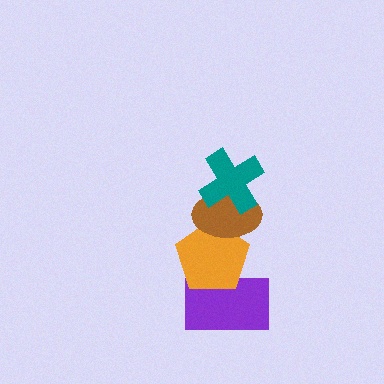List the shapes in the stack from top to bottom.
From top to bottom: the teal cross, the brown ellipse, the orange pentagon, the purple rectangle.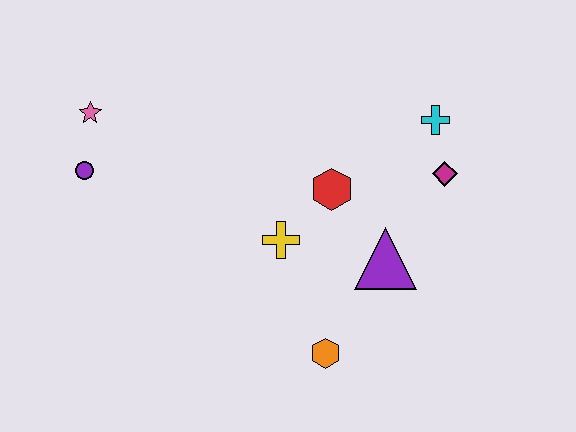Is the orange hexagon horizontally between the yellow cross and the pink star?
No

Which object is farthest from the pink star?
The magenta diamond is farthest from the pink star.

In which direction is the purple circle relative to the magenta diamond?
The purple circle is to the left of the magenta diamond.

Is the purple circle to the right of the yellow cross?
No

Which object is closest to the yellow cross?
The red hexagon is closest to the yellow cross.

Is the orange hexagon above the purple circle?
No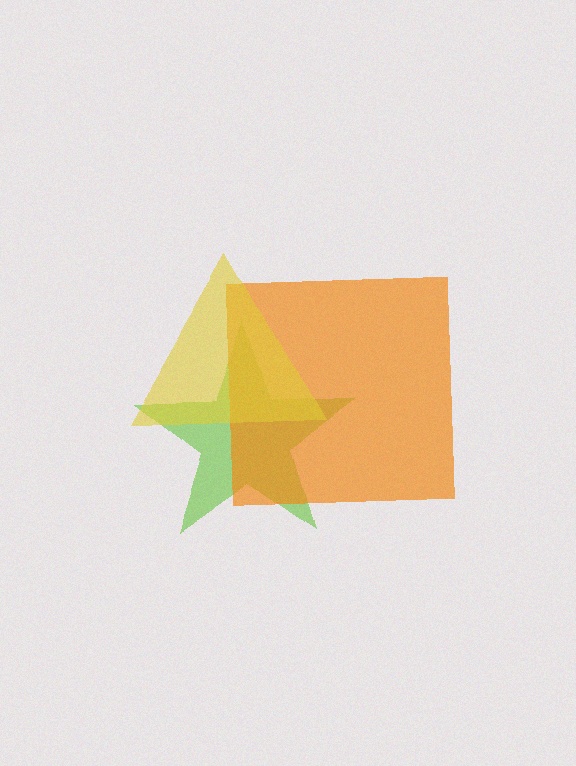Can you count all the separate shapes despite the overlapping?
Yes, there are 3 separate shapes.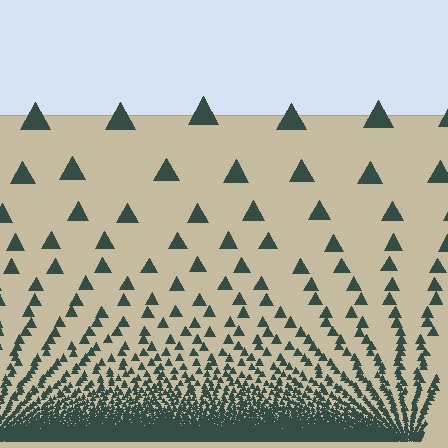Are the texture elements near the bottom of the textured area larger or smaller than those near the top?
Smaller. The gradient is inverted — elements near the bottom are smaller and denser.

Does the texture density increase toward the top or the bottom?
Density increases toward the bottom.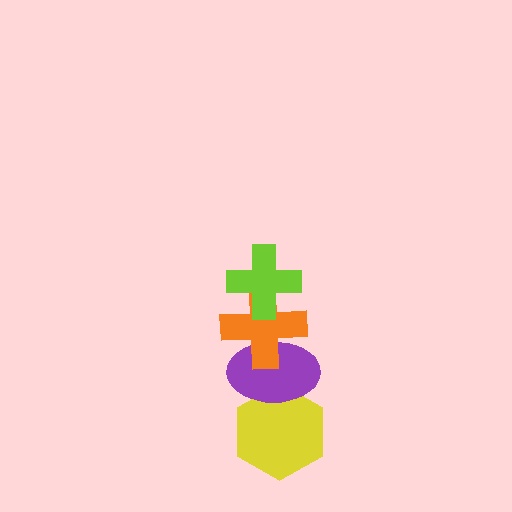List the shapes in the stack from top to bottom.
From top to bottom: the lime cross, the orange cross, the purple ellipse, the yellow hexagon.